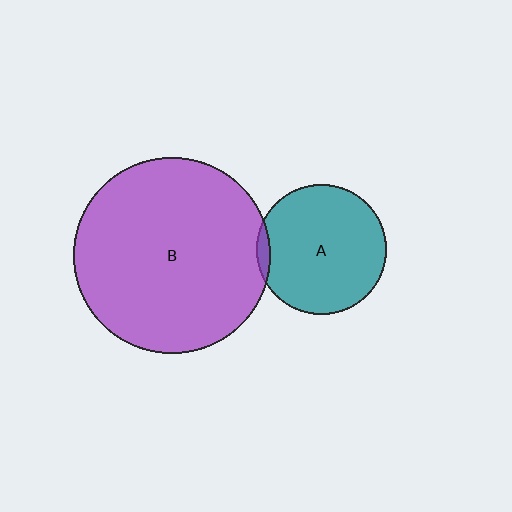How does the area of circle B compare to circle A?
Approximately 2.3 times.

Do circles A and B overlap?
Yes.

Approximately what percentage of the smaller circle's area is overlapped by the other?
Approximately 5%.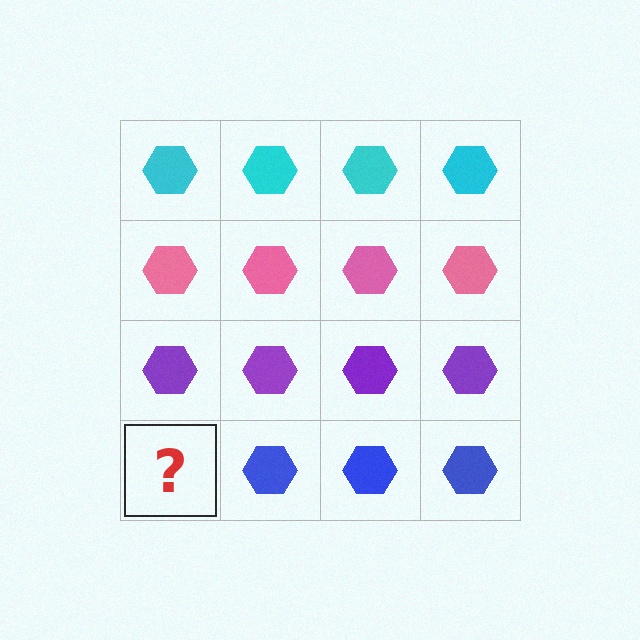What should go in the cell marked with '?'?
The missing cell should contain a blue hexagon.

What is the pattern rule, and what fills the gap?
The rule is that each row has a consistent color. The gap should be filled with a blue hexagon.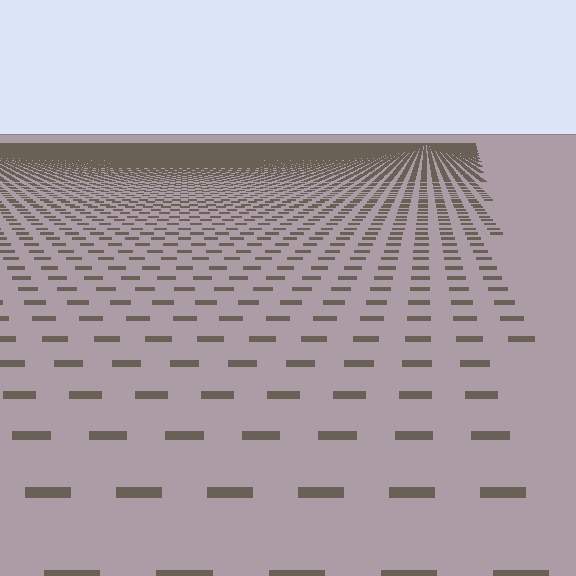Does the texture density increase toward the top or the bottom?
Density increases toward the top.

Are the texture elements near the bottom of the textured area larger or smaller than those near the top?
Larger. Near the bottom, elements are closer to the viewer and appear at a bigger on-screen size.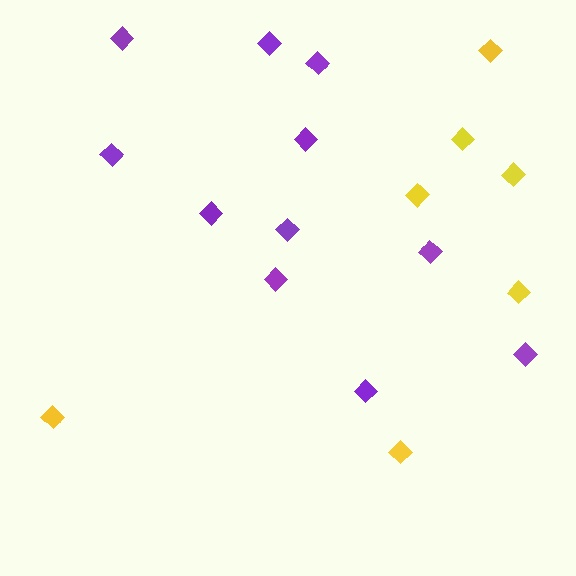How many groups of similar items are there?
There are 2 groups: one group of purple diamonds (11) and one group of yellow diamonds (7).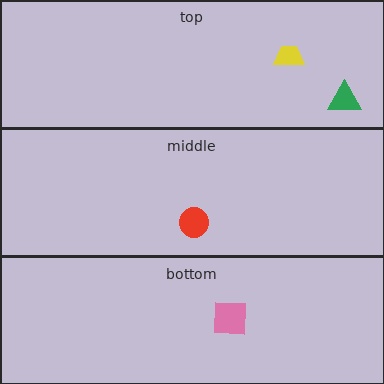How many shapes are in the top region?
2.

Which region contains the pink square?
The bottom region.